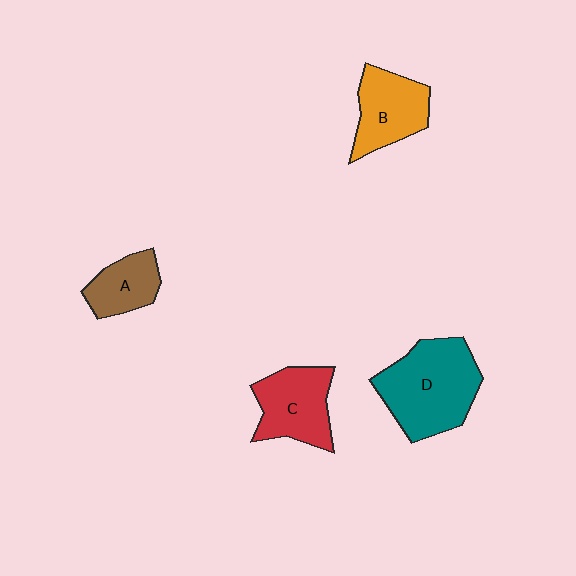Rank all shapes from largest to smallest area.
From largest to smallest: D (teal), C (red), B (orange), A (brown).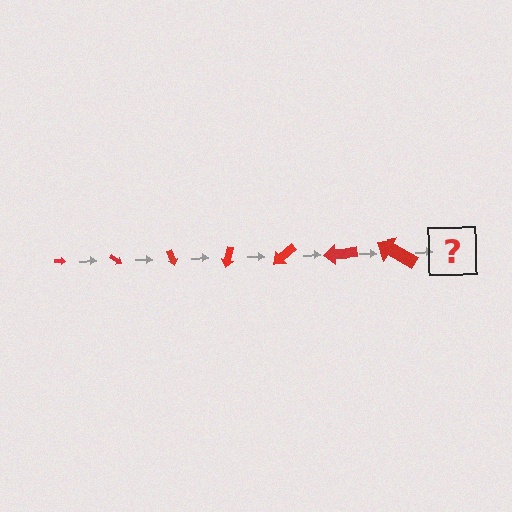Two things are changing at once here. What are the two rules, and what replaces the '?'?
The two rules are that the arrow grows larger each step and it rotates 35 degrees each step. The '?' should be an arrow, larger than the previous one and rotated 245 degrees from the start.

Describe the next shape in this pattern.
It should be an arrow, larger than the previous one and rotated 245 degrees from the start.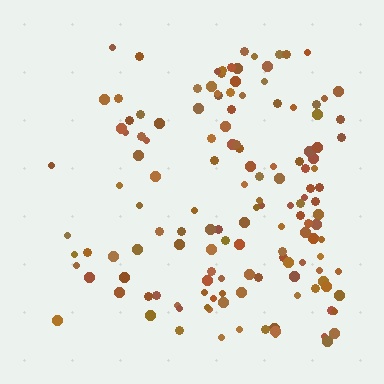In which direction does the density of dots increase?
From left to right, with the right side densest.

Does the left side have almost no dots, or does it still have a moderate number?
Still a moderate number, just noticeably fewer than the right.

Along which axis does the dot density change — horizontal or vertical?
Horizontal.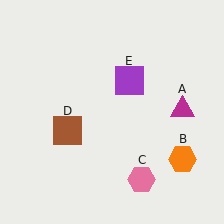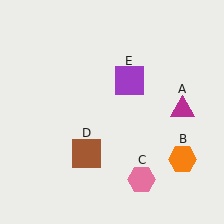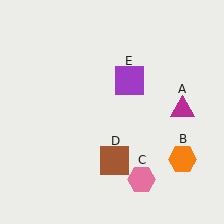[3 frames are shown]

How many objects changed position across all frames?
1 object changed position: brown square (object D).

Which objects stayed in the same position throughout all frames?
Magenta triangle (object A) and orange hexagon (object B) and pink hexagon (object C) and purple square (object E) remained stationary.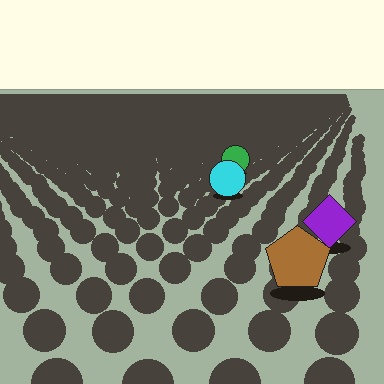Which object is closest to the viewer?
The brown pentagon is closest. The texture marks near it are larger and more spread out.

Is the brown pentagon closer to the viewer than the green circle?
Yes. The brown pentagon is closer — you can tell from the texture gradient: the ground texture is coarser near it.